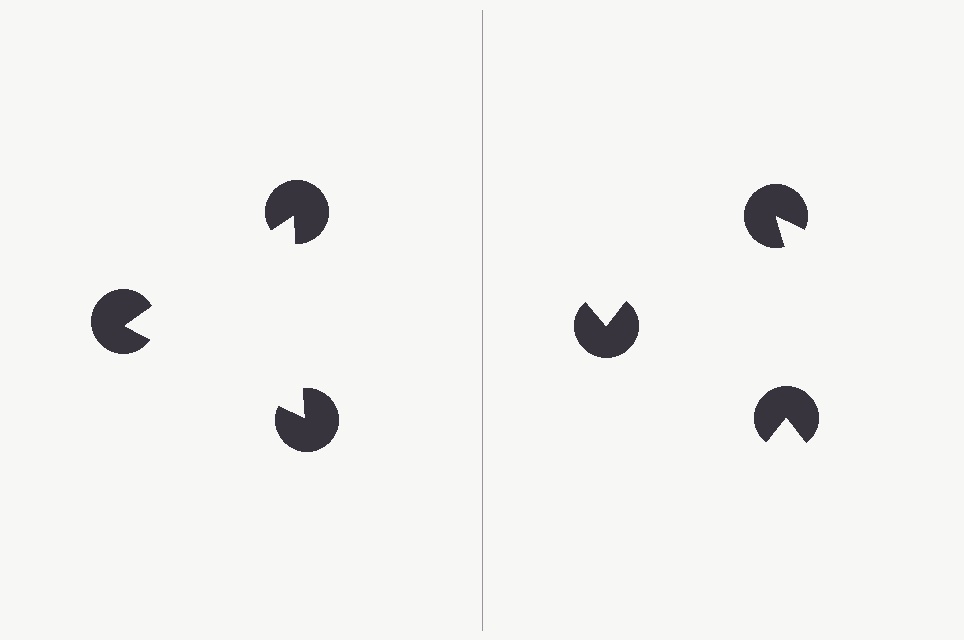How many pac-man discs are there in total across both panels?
6 — 3 on each side.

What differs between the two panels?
The pac-man discs are positioned identically on both sides; only the wedge orientations differ. On the left they align to a triangle; on the right they are misaligned.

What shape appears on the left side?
An illusory triangle.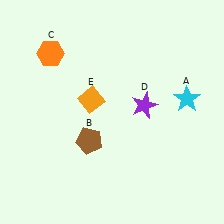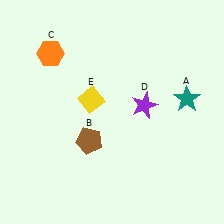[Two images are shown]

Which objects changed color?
A changed from cyan to teal. E changed from orange to yellow.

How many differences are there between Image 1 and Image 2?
There are 2 differences between the two images.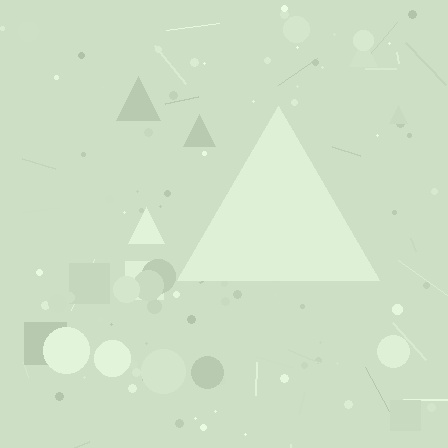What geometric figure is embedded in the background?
A triangle is embedded in the background.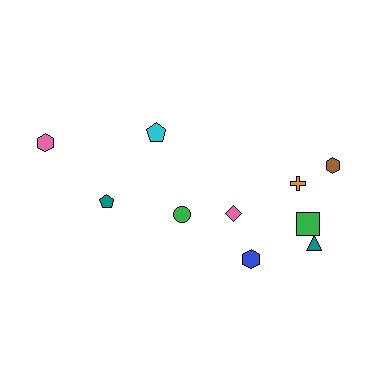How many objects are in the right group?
There are 7 objects.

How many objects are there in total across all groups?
There are 10 objects.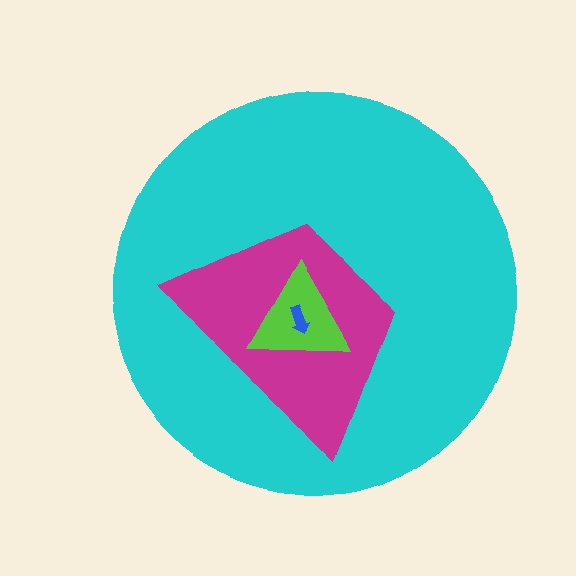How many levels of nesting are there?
4.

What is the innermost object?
The blue arrow.